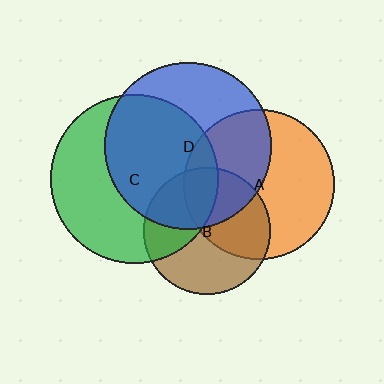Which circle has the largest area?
Circle C (green).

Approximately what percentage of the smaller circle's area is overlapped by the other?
Approximately 55%.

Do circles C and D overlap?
Yes.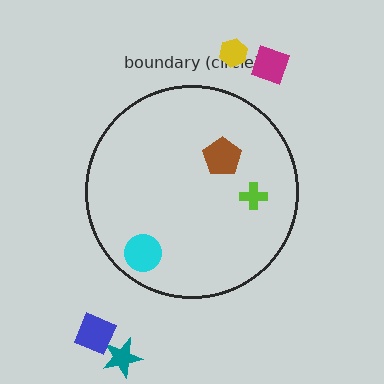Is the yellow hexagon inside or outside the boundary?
Outside.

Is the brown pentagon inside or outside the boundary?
Inside.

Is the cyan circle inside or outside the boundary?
Inside.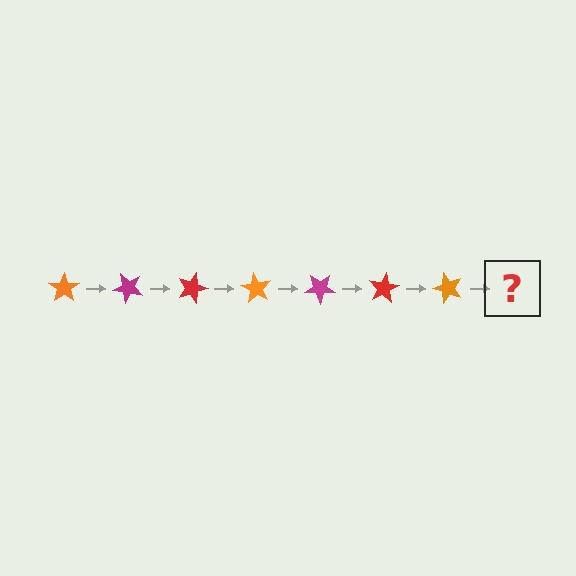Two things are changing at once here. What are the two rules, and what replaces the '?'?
The two rules are that it rotates 45 degrees each step and the color cycles through orange, magenta, and red. The '?' should be a magenta star, rotated 315 degrees from the start.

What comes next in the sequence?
The next element should be a magenta star, rotated 315 degrees from the start.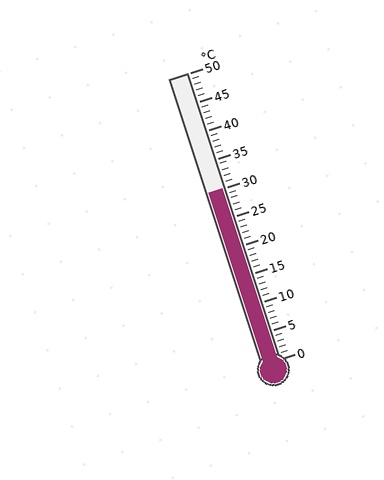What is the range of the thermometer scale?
The thermometer scale ranges from 0°C to 50°C.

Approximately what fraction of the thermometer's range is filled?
The thermometer is filled to approximately 60% of its range.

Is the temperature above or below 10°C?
The temperature is above 10°C.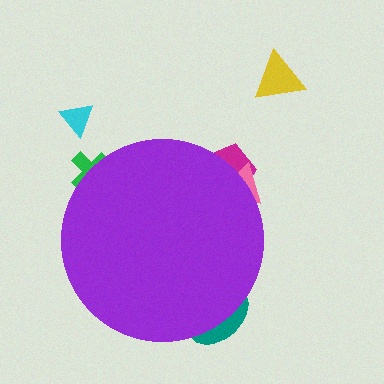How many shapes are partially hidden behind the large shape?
4 shapes are partially hidden.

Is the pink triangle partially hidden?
Yes, the pink triangle is partially hidden behind the purple circle.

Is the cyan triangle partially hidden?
No, the cyan triangle is fully visible.